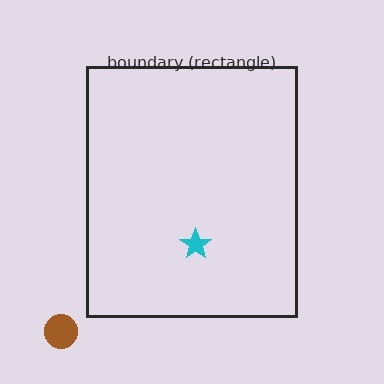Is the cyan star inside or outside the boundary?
Inside.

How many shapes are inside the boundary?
1 inside, 1 outside.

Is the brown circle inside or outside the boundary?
Outside.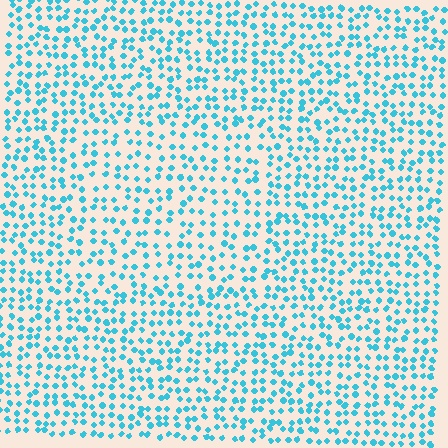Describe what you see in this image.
The image contains small cyan elements arranged at two different densities. A rectangle-shaped region is visible where the elements are less densely packed than the surrounding area.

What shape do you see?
I see a rectangle.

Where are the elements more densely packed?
The elements are more densely packed outside the rectangle boundary.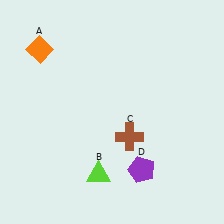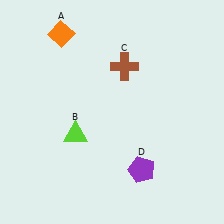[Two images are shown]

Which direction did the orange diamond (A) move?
The orange diamond (A) moved right.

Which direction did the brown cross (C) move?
The brown cross (C) moved up.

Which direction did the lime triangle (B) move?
The lime triangle (B) moved up.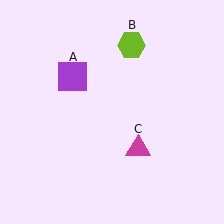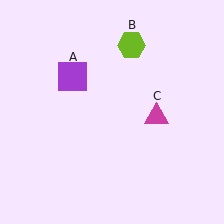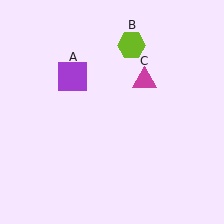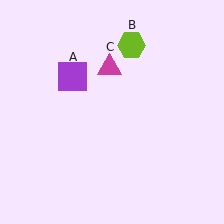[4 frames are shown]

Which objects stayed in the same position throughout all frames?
Purple square (object A) and lime hexagon (object B) remained stationary.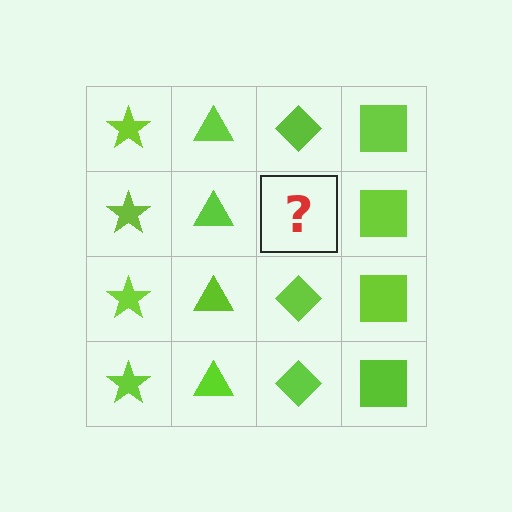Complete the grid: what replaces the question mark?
The question mark should be replaced with a lime diamond.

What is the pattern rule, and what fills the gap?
The rule is that each column has a consistent shape. The gap should be filled with a lime diamond.